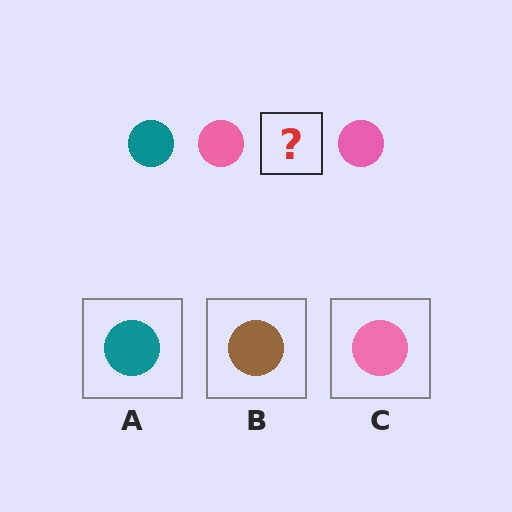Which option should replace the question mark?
Option A.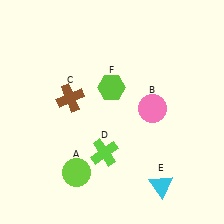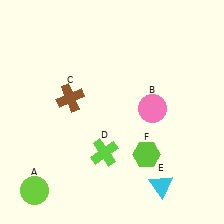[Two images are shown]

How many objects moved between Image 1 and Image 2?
2 objects moved between the two images.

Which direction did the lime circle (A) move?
The lime circle (A) moved left.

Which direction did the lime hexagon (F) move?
The lime hexagon (F) moved down.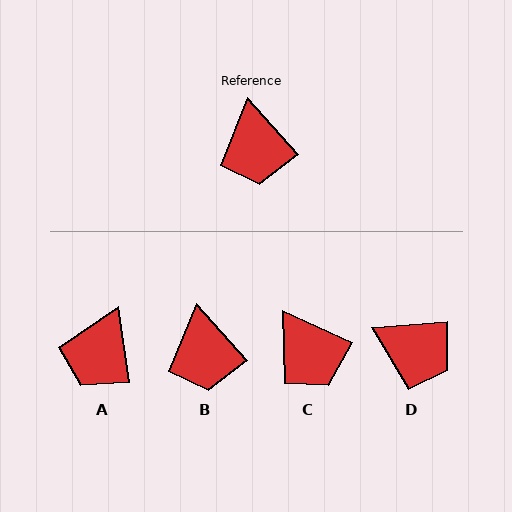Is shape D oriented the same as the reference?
No, it is off by about 53 degrees.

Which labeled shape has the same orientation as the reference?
B.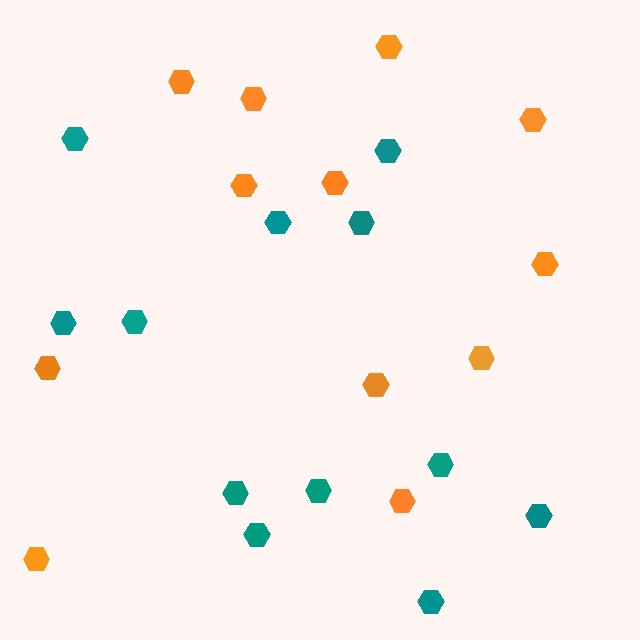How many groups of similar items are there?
There are 2 groups: one group of orange hexagons (12) and one group of teal hexagons (12).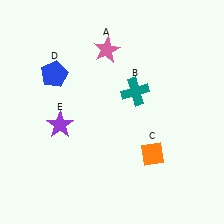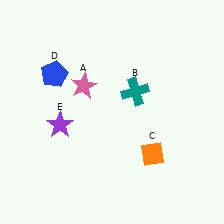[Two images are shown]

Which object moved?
The pink star (A) moved down.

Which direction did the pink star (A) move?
The pink star (A) moved down.